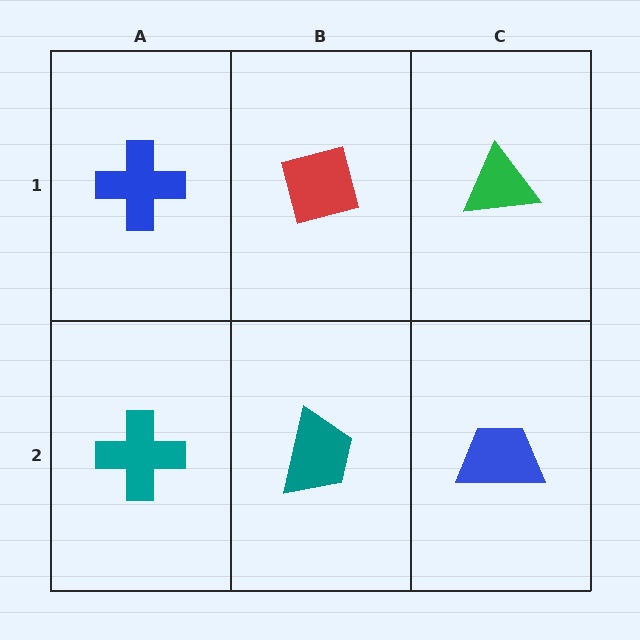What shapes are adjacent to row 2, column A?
A blue cross (row 1, column A), a teal trapezoid (row 2, column B).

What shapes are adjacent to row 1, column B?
A teal trapezoid (row 2, column B), a blue cross (row 1, column A), a green triangle (row 1, column C).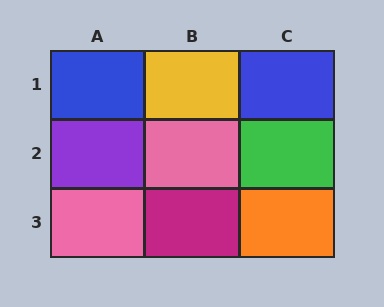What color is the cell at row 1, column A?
Blue.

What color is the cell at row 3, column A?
Pink.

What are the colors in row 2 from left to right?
Purple, pink, green.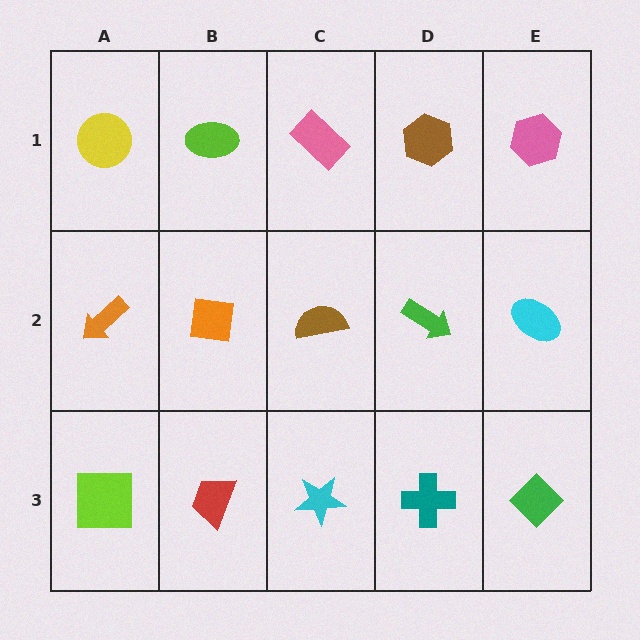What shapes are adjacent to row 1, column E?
A cyan ellipse (row 2, column E), a brown hexagon (row 1, column D).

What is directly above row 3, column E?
A cyan ellipse.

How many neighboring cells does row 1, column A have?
2.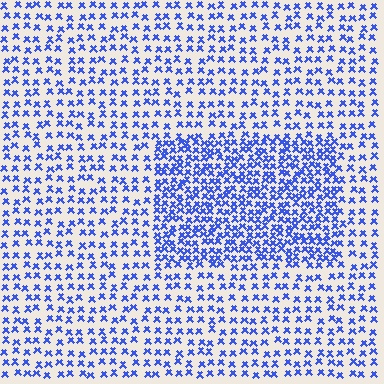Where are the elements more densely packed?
The elements are more densely packed inside the rectangle boundary.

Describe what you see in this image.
The image contains small blue elements arranged at two different densities. A rectangle-shaped region is visible where the elements are more densely packed than the surrounding area.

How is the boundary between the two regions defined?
The boundary is defined by a change in element density (approximately 2.0x ratio). All elements are the same color, size, and shape.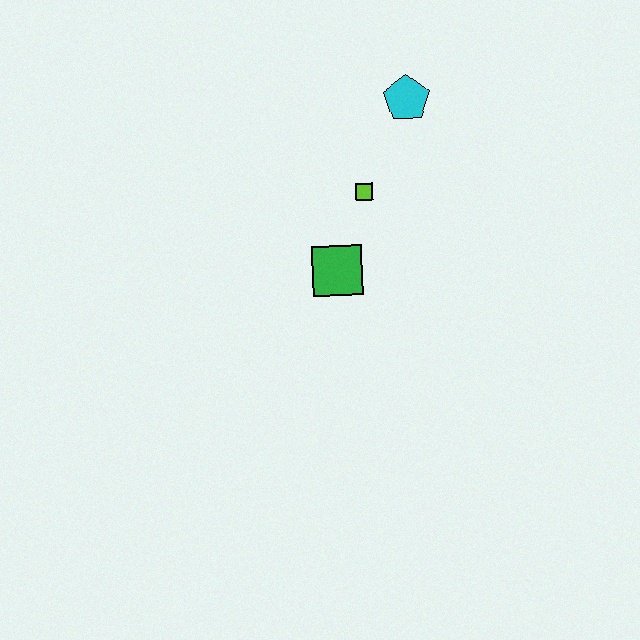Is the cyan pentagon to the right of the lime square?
Yes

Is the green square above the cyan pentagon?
No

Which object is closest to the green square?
The lime square is closest to the green square.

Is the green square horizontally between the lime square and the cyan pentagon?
No